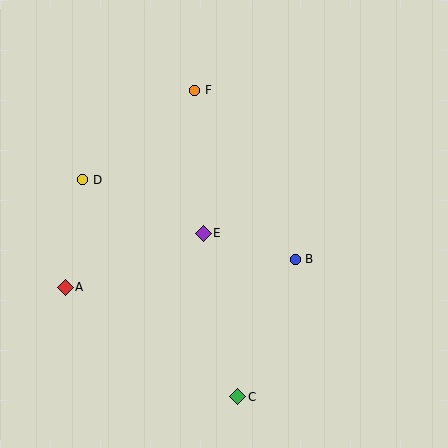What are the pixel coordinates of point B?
Point B is at (295, 259).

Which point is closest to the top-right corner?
Point F is closest to the top-right corner.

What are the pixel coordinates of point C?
Point C is at (238, 397).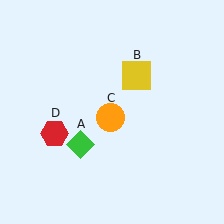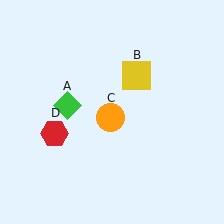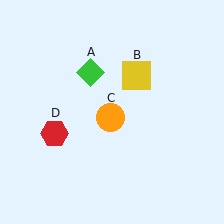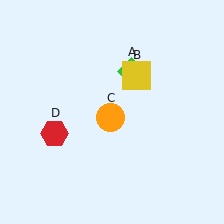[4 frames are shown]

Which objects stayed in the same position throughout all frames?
Yellow square (object B) and orange circle (object C) and red hexagon (object D) remained stationary.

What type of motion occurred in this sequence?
The green diamond (object A) rotated clockwise around the center of the scene.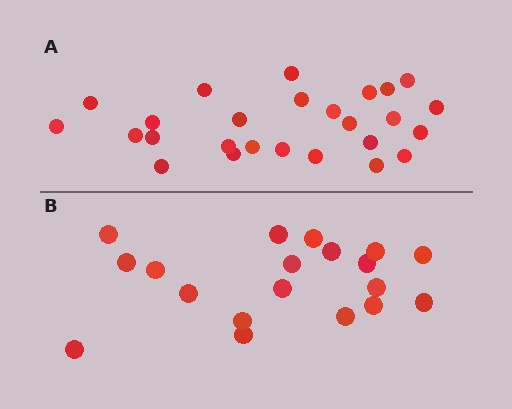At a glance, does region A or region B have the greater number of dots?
Region A (the top region) has more dots.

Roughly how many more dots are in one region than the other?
Region A has roughly 8 or so more dots than region B.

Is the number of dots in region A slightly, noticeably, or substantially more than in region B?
Region A has noticeably more, but not dramatically so. The ratio is roughly 1.4 to 1.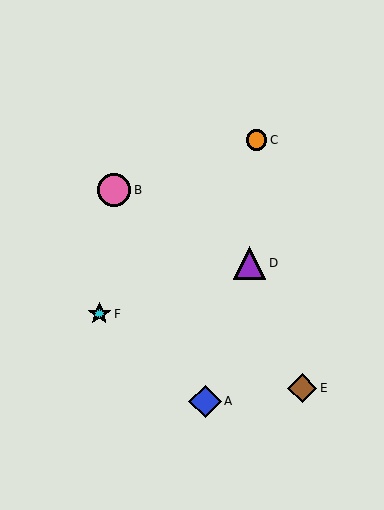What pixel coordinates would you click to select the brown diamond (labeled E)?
Click at (302, 388) to select the brown diamond E.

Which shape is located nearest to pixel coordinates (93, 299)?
The cyan star (labeled F) at (99, 314) is nearest to that location.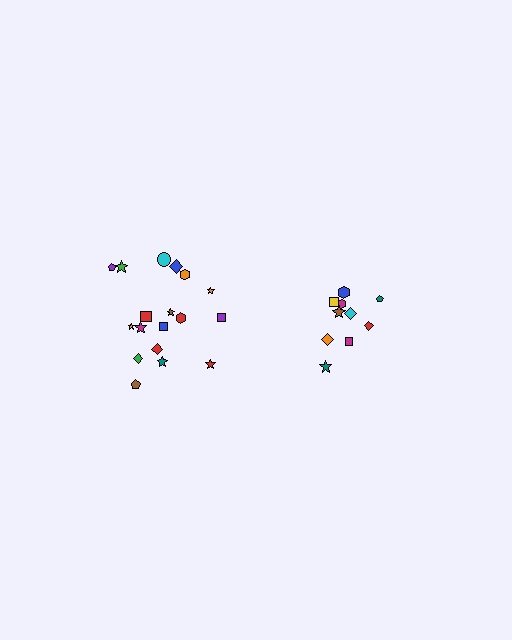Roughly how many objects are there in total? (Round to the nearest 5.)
Roughly 30 objects in total.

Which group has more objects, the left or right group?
The left group.